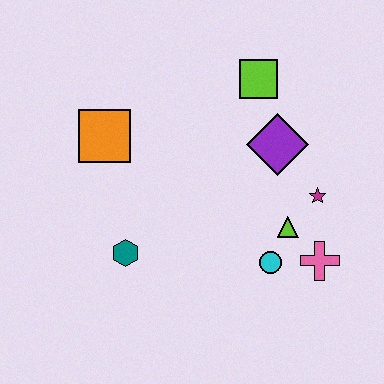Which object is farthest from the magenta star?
The orange square is farthest from the magenta star.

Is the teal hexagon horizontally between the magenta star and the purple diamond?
No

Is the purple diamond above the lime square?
No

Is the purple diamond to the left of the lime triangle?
Yes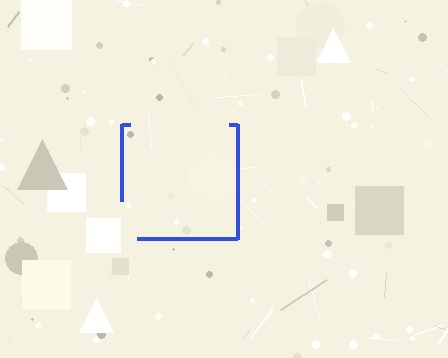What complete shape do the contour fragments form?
The contour fragments form a square.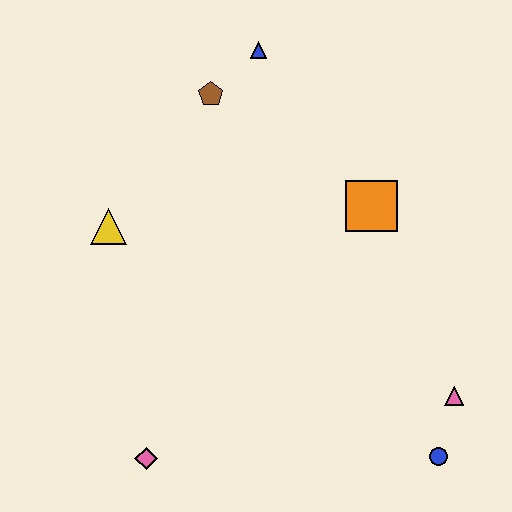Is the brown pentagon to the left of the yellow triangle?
No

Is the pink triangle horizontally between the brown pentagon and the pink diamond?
No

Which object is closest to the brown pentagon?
The blue triangle is closest to the brown pentagon.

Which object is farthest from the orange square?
The pink diamond is farthest from the orange square.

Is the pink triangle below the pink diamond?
No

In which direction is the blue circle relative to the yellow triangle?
The blue circle is to the right of the yellow triangle.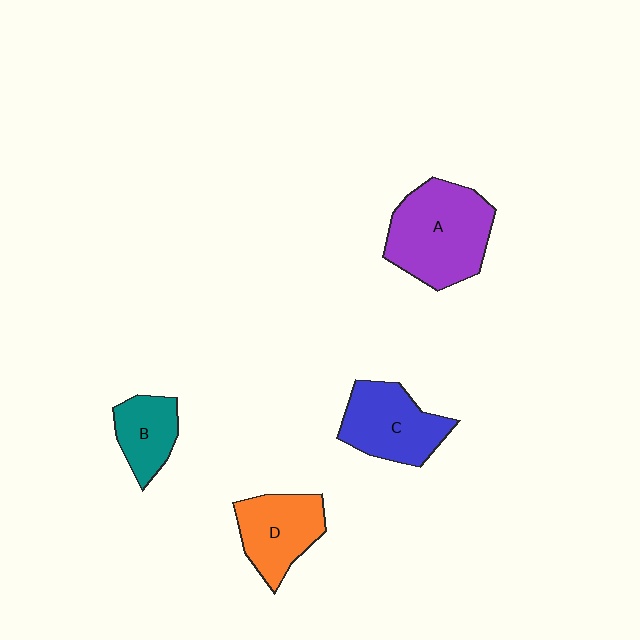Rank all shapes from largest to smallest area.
From largest to smallest: A (purple), C (blue), D (orange), B (teal).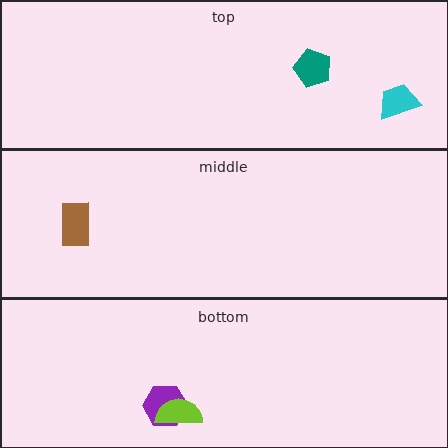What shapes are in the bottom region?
The purple hexagon, the lime semicircle.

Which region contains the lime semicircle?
The bottom region.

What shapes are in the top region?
The teal pentagon, the cyan trapezoid.